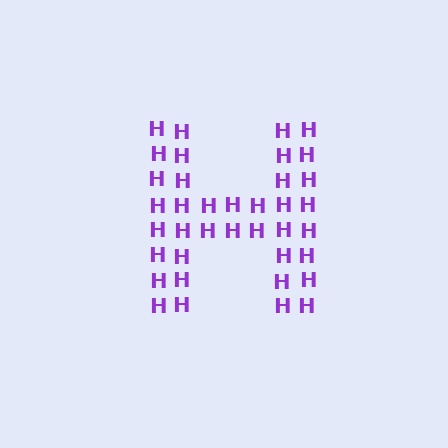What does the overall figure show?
The overall figure shows the letter H.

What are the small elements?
The small elements are letter H's.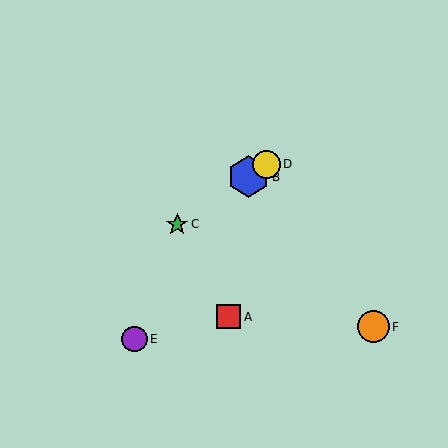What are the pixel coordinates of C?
Object C is at (177, 224).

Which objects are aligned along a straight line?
Objects B, C, D are aligned along a straight line.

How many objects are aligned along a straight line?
3 objects (B, C, D) are aligned along a straight line.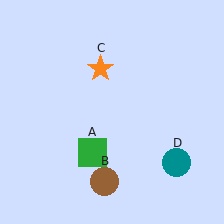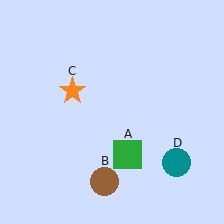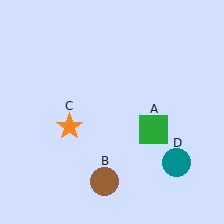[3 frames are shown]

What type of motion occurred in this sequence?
The green square (object A), orange star (object C) rotated counterclockwise around the center of the scene.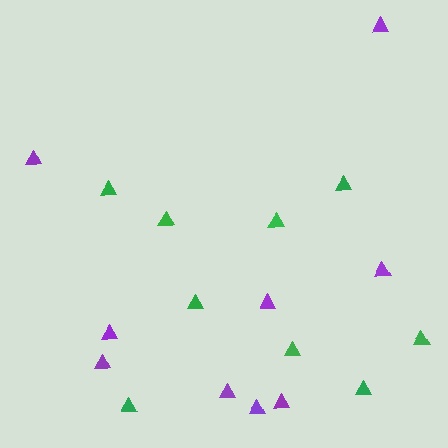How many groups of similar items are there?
There are 2 groups: one group of green triangles (9) and one group of purple triangles (9).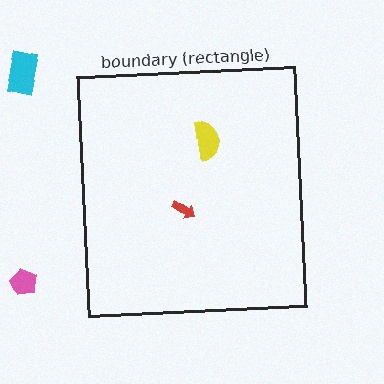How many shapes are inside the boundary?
2 inside, 2 outside.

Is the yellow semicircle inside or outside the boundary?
Inside.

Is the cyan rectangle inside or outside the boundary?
Outside.